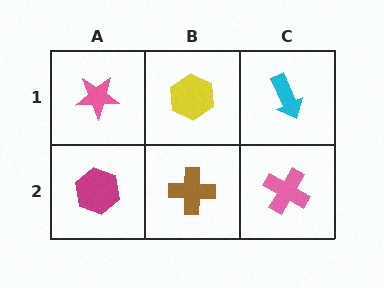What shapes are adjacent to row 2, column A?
A pink star (row 1, column A), a brown cross (row 2, column B).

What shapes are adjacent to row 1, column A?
A magenta hexagon (row 2, column A), a yellow hexagon (row 1, column B).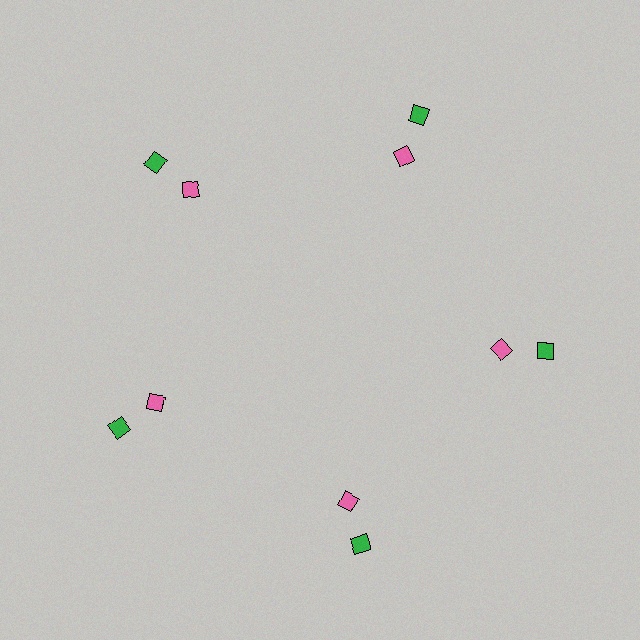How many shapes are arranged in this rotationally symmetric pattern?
There are 10 shapes, arranged in 5 groups of 2.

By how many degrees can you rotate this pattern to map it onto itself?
The pattern maps onto itself every 72 degrees of rotation.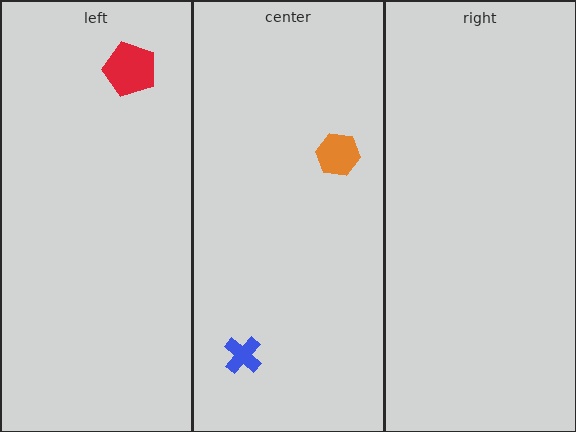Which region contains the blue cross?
The center region.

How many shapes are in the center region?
2.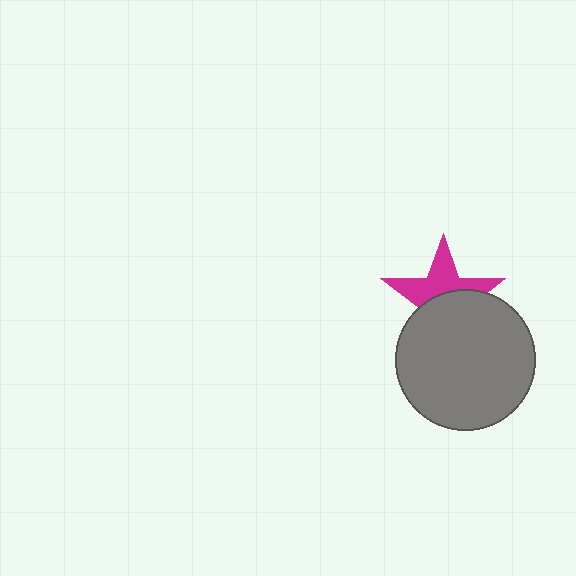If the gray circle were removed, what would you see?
You would see the complete magenta star.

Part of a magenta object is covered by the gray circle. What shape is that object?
It is a star.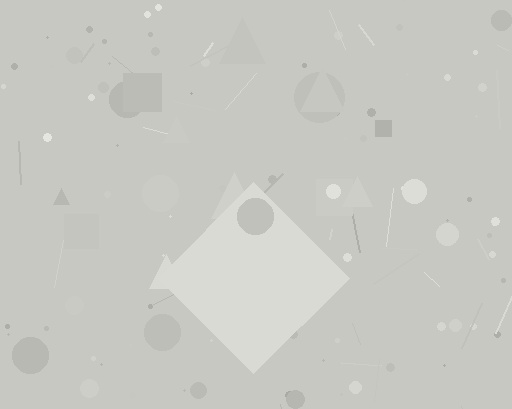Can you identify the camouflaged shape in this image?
The camouflaged shape is a diamond.